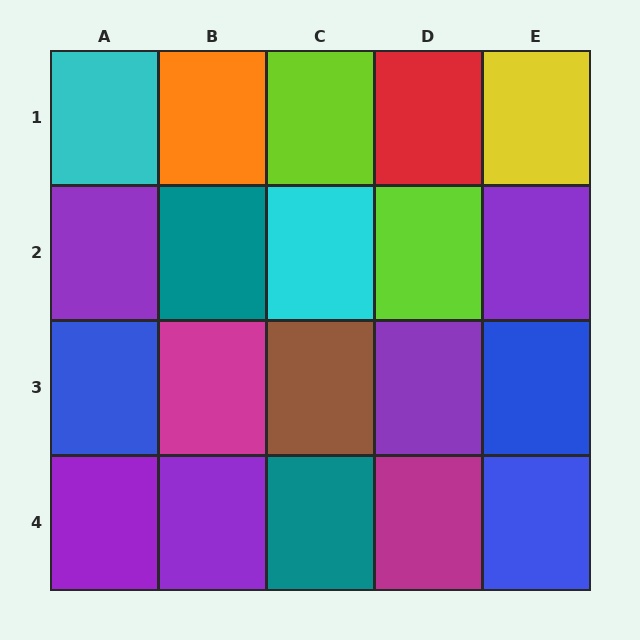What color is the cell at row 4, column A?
Purple.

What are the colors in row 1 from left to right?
Cyan, orange, lime, red, yellow.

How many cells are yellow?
1 cell is yellow.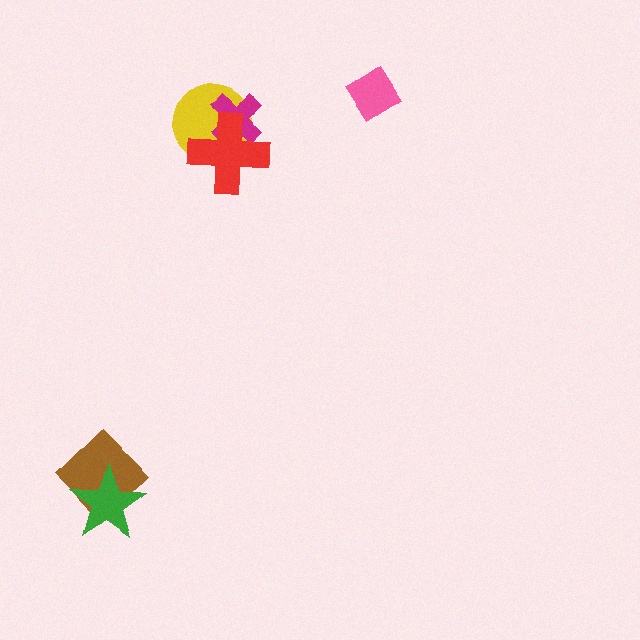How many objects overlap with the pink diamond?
0 objects overlap with the pink diamond.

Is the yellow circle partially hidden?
Yes, it is partially covered by another shape.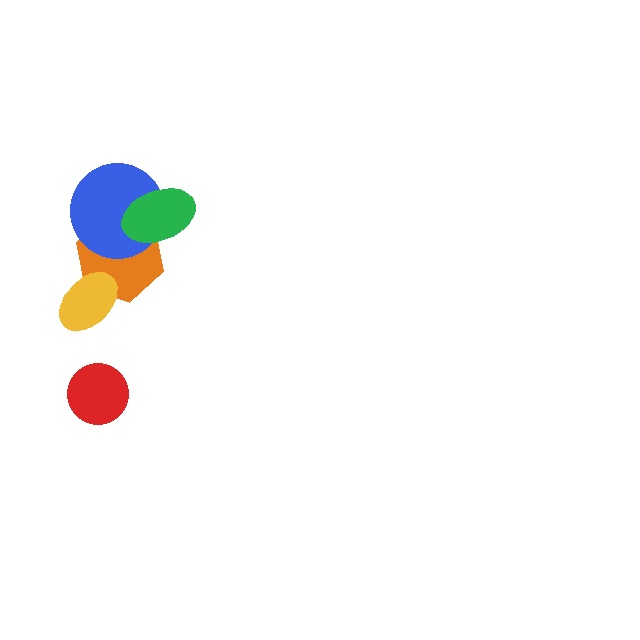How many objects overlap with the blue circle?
2 objects overlap with the blue circle.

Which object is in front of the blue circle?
The green ellipse is in front of the blue circle.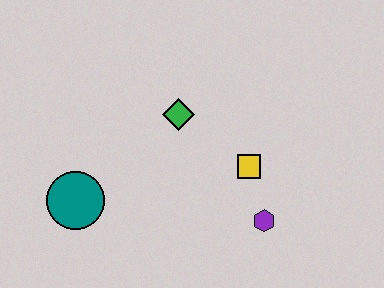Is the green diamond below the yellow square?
No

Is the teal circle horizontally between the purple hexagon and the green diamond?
No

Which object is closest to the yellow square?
The purple hexagon is closest to the yellow square.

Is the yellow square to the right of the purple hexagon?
No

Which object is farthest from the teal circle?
The purple hexagon is farthest from the teal circle.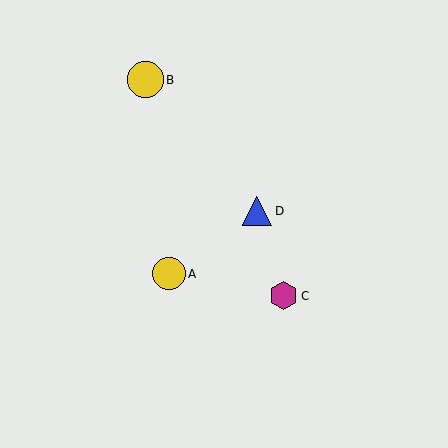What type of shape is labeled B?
Shape B is a yellow circle.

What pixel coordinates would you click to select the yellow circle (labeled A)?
Click at (169, 274) to select the yellow circle A.